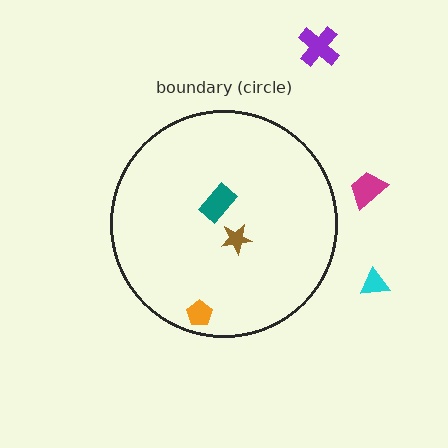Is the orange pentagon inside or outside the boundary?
Inside.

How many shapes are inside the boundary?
3 inside, 3 outside.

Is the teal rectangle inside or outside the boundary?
Inside.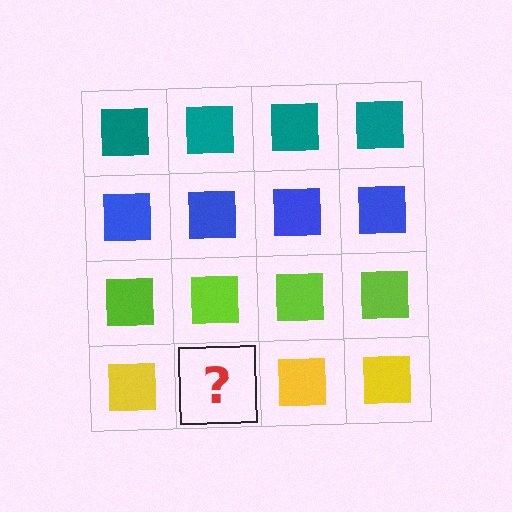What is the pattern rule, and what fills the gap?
The rule is that each row has a consistent color. The gap should be filled with a yellow square.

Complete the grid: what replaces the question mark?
The question mark should be replaced with a yellow square.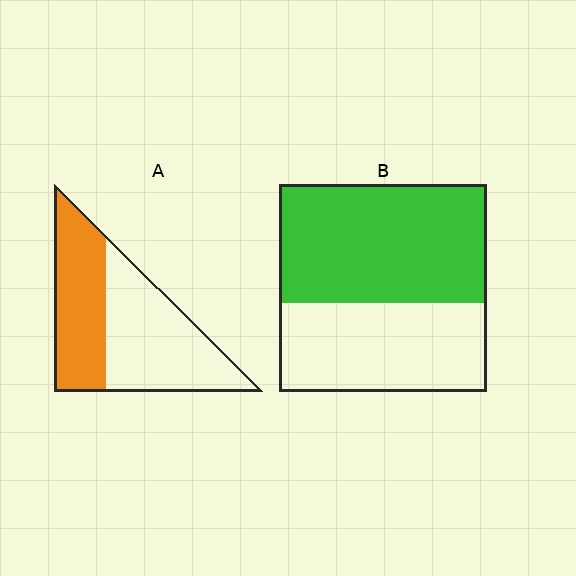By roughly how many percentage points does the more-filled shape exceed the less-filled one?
By roughly 15 percentage points (B over A).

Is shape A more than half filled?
No.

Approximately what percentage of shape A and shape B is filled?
A is approximately 45% and B is approximately 55%.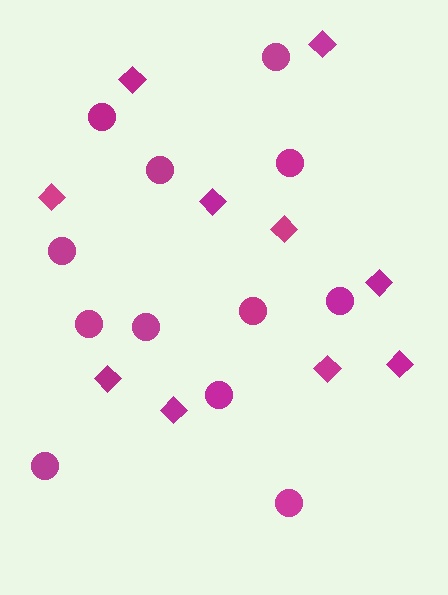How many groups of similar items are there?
There are 2 groups: one group of diamonds (10) and one group of circles (12).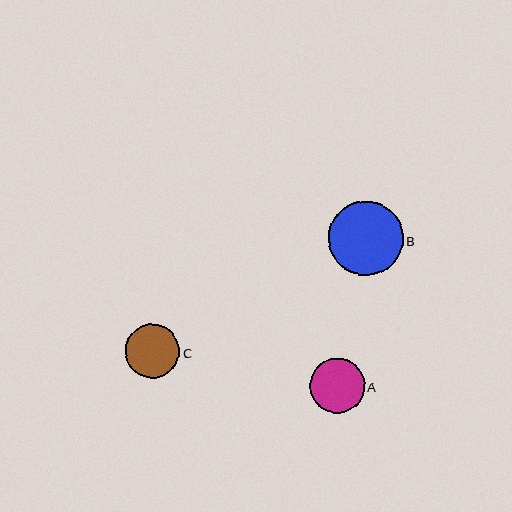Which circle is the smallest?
Circle C is the smallest with a size of approximately 54 pixels.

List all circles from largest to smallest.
From largest to smallest: B, A, C.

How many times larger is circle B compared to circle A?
Circle B is approximately 1.3 times the size of circle A.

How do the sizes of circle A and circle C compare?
Circle A and circle C are approximately the same size.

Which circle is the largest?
Circle B is the largest with a size of approximately 75 pixels.